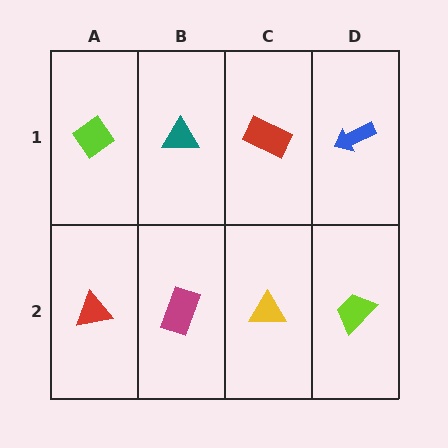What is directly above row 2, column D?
A blue arrow.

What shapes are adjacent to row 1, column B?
A magenta rectangle (row 2, column B), a lime diamond (row 1, column A), a red rectangle (row 1, column C).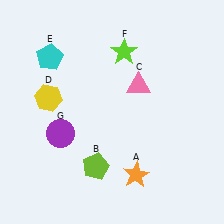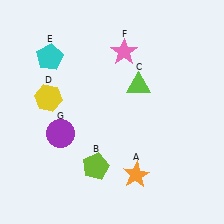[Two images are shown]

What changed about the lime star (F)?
In Image 1, F is lime. In Image 2, it changed to pink.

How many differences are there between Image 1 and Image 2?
There are 2 differences between the two images.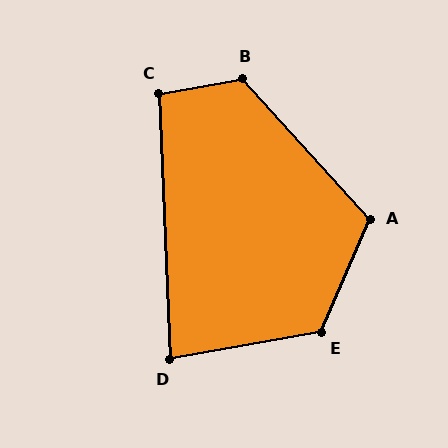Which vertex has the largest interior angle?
E, at approximately 123 degrees.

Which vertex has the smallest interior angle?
D, at approximately 82 degrees.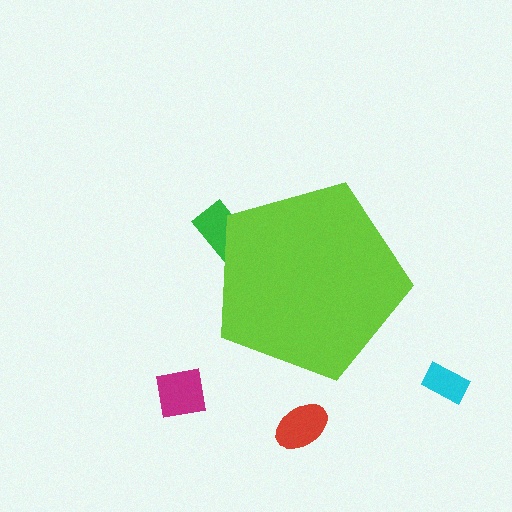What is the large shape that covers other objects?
A lime pentagon.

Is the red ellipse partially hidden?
No, the red ellipse is fully visible.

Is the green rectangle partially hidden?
Yes, the green rectangle is partially hidden behind the lime pentagon.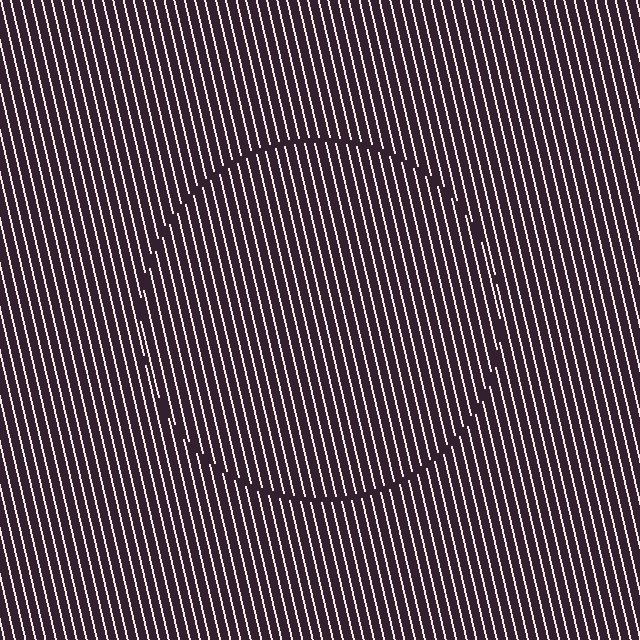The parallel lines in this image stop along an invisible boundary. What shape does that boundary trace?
An illusory circle. The interior of the shape contains the same grating, shifted by half a period — the contour is defined by the phase discontinuity where line-ends from the inner and outer gratings abut.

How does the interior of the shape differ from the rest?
The interior of the shape contains the same grating, shifted by half a period — the contour is defined by the phase discontinuity where line-ends from the inner and outer gratings abut.